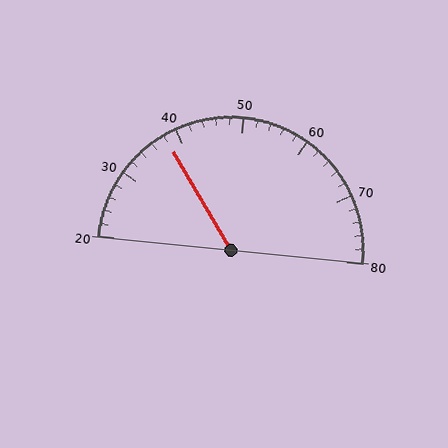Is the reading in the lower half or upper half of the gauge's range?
The reading is in the lower half of the range (20 to 80).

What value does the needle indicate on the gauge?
The needle indicates approximately 38.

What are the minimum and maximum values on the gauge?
The gauge ranges from 20 to 80.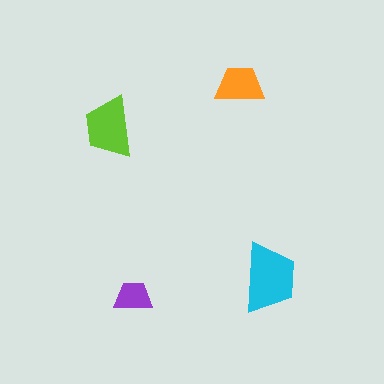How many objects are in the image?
There are 4 objects in the image.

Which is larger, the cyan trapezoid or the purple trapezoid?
The cyan one.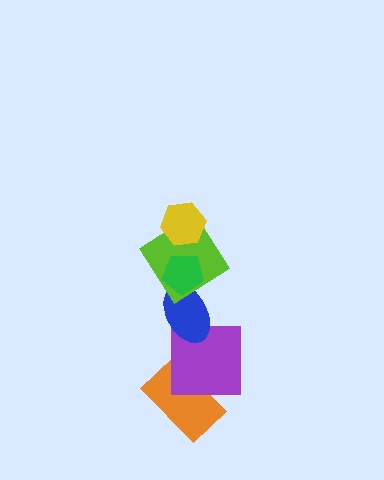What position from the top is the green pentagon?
The green pentagon is 2nd from the top.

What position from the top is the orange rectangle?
The orange rectangle is 6th from the top.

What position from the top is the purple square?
The purple square is 5th from the top.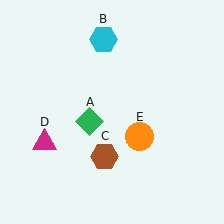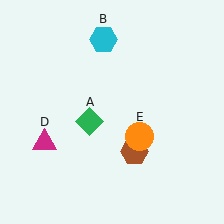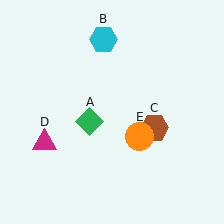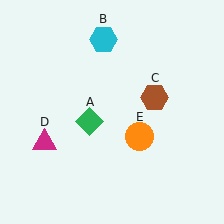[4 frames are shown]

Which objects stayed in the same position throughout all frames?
Green diamond (object A) and cyan hexagon (object B) and magenta triangle (object D) and orange circle (object E) remained stationary.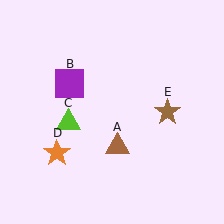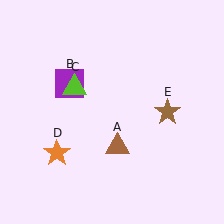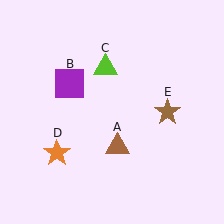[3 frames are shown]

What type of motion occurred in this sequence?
The lime triangle (object C) rotated clockwise around the center of the scene.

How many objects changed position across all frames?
1 object changed position: lime triangle (object C).